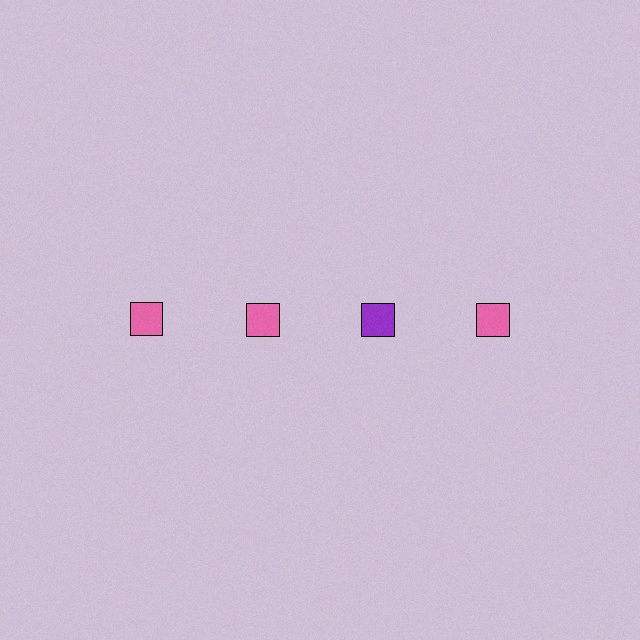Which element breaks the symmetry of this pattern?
The purple square in the top row, center column breaks the symmetry. All other shapes are pink squares.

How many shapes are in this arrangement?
There are 4 shapes arranged in a grid pattern.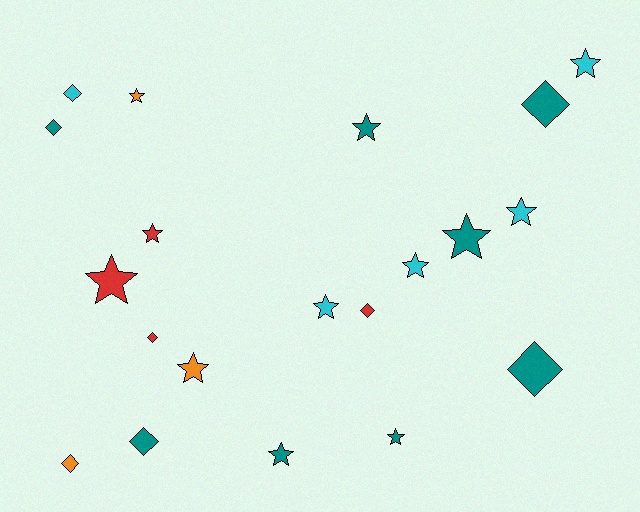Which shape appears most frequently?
Star, with 12 objects.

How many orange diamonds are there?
There is 1 orange diamond.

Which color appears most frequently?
Teal, with 8 objects.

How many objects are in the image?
There are 20 objects.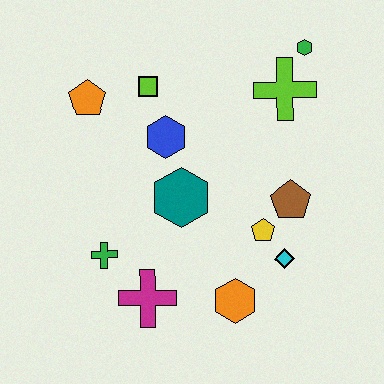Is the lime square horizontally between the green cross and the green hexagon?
Yes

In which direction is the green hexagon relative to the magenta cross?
The green hexagon is above the magenta cross.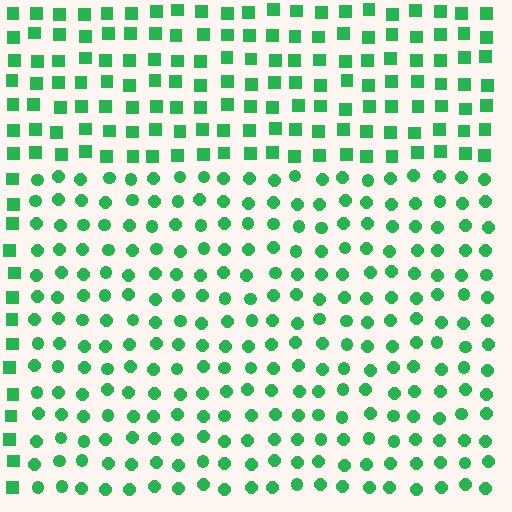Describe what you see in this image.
The image is filled with small green elements arranged in a uniform grid. A rectangle-shaped region contains circles, while the surrounding area contains squares. The boundary is defined purely by the change in element shape.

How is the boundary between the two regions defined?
The boundary is defined by a change in element shape: circles inside vs. squares outside. All elements share the same color and spacing.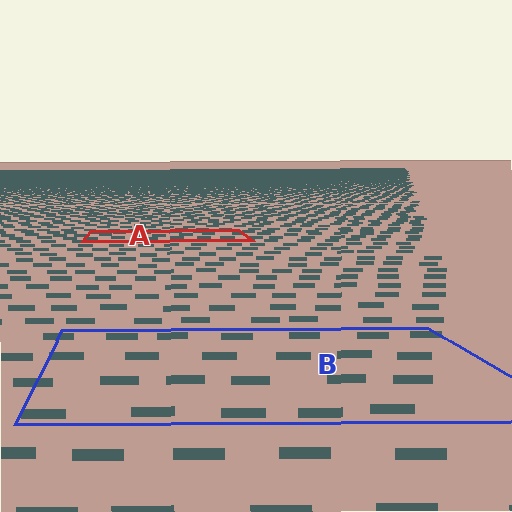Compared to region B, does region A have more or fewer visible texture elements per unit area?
Region A has more texture elements per unit area — they are packed more densely because it is farther away.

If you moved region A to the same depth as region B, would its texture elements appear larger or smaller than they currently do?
They would appear larger. At a closer depth, the same texture elements are projected at a bigger on-screen size.